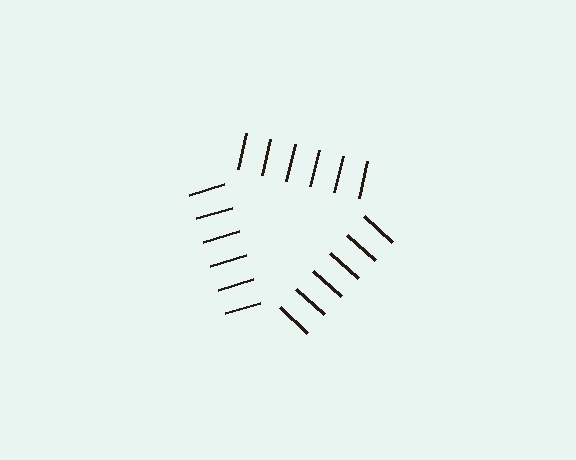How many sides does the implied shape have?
3 sides — the line-ends trace a triangle.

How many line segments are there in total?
18 — 6 along each of the 3 edges.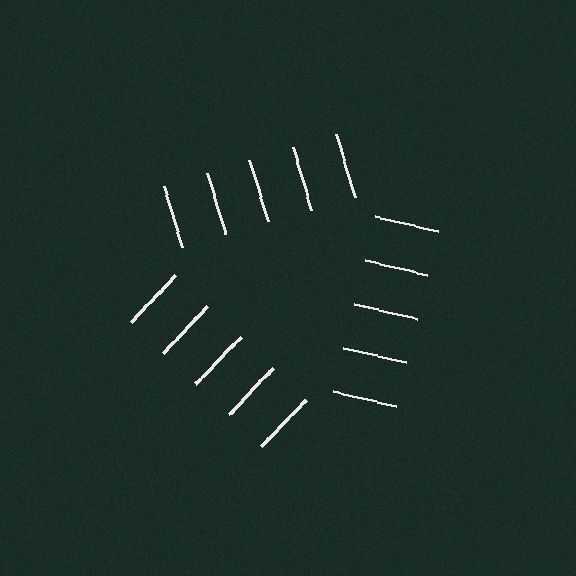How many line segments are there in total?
15 — 5 along each of the 3 edges.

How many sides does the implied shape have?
3 sides — the line-ends trace a triangle.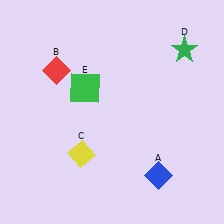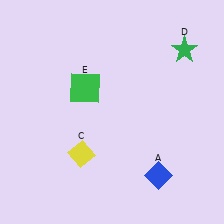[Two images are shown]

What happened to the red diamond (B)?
The red diamond (B) was removed in Image 2. It was in the top-left area of Image 1.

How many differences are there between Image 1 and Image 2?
There is 1 difference between the two images.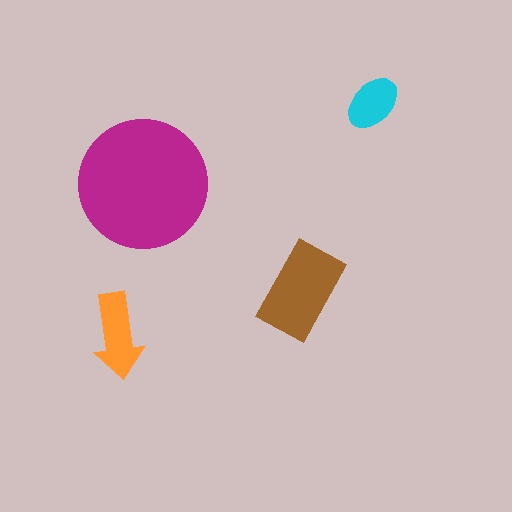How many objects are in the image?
There are 4 objects in the image.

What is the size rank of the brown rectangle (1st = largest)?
2nd.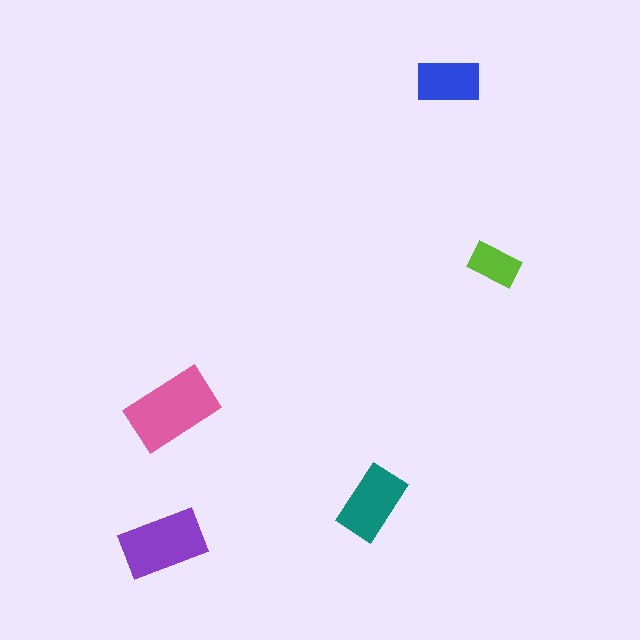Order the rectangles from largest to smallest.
the pink one, the purple one, the teal one, the blue one, the lime one.